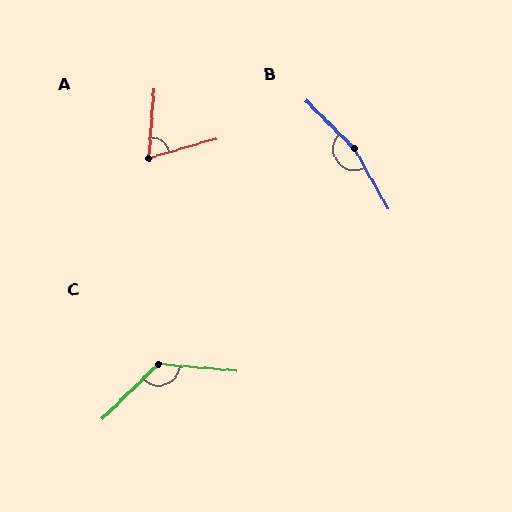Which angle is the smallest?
A, at approximately 69 degrees.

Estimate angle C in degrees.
Approximately 130 degrees.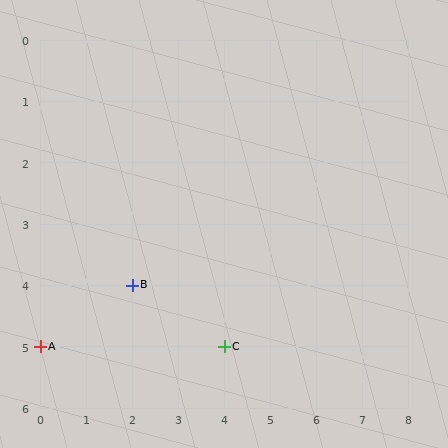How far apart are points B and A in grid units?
Points B and A are 2 columns and 1 row apart (about 2.2 grid units diagonally).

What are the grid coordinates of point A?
Point A is at grid coordinates (0, 5).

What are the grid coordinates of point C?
Point C is at grid coordinates (4, 5).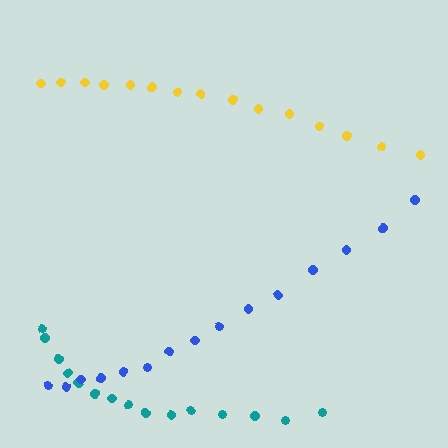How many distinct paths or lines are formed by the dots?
There are 3 distinct paths.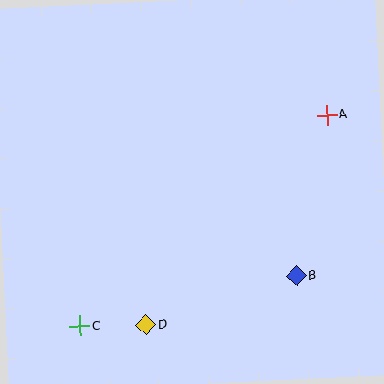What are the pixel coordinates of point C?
Point C is at (80, 326).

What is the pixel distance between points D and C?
The distance between D and C is 66 pixels.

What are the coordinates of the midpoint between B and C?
The midpoint between B and C is at (188, 301).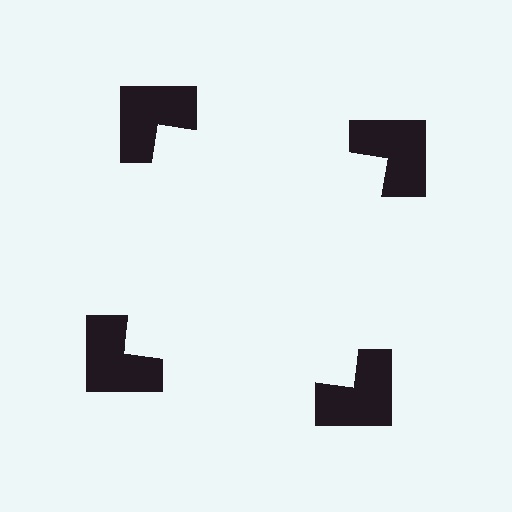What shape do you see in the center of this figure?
An illusory square — its edges are inferred from the aligned wedge cuts in the notched squares, not physically drawn.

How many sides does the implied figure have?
4 sides.